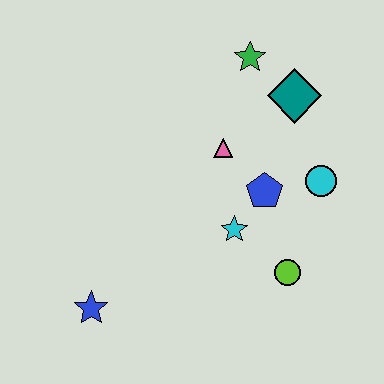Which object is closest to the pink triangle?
The blue pentagon is closest to the pink triangle.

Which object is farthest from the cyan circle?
The blue star is farthest from the cyan circle.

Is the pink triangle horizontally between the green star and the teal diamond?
No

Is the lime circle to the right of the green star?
Yes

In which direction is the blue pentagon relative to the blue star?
The blue pentagon is to the right of the blue star.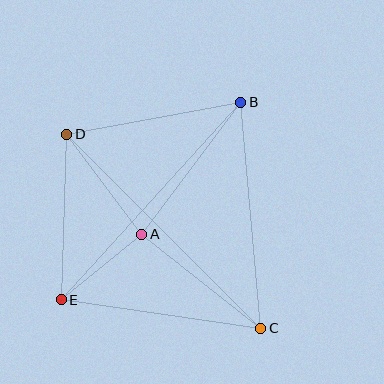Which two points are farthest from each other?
Points C and D are farthest from each other.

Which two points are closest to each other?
Points A and E are closest to each other.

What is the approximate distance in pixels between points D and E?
The distance between D and E is approximately 165 pixels.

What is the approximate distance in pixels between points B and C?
The distance between B and C is approximately 227 pixels.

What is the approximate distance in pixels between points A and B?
The distance between A and B is approximately 165 pixels.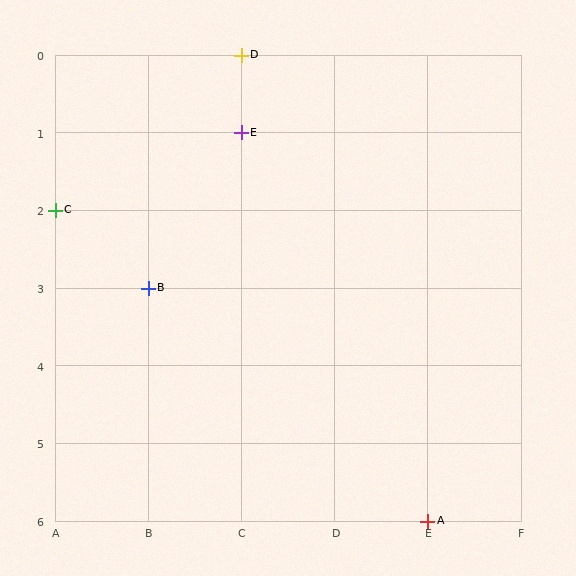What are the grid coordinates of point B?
Point B is at grid coordinates (B, 3).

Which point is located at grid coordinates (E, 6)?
Point A is at (E, 6).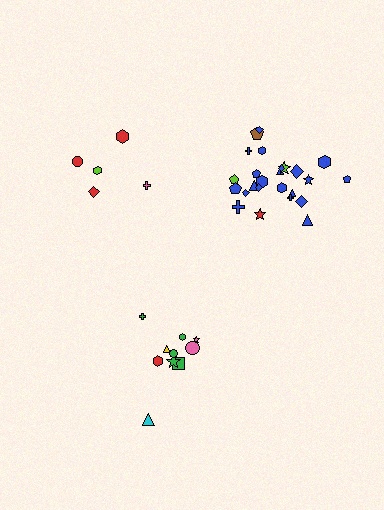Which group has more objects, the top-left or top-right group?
The top-right group.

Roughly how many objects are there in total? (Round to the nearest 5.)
Roughly 40 objects in total.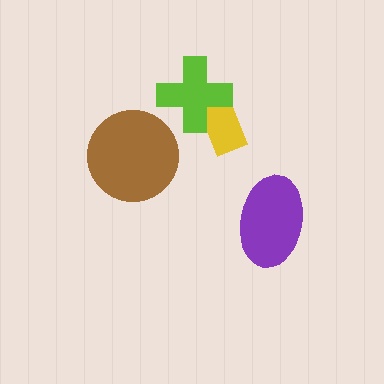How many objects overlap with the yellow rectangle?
1 object overlaps with the yellow rectangle.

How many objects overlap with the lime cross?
1 object overlaps with the lime cross.